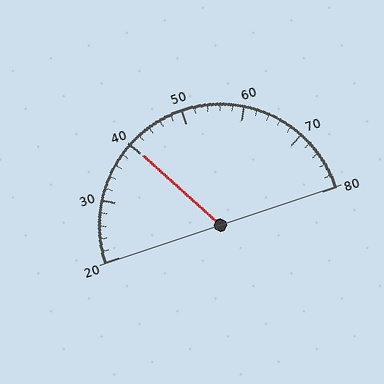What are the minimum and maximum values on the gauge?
The gauge ranges from 20 to 80.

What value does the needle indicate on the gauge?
The needle indicates approximately 40.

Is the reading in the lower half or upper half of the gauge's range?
The reading is in the lower half of the range (20 to 80).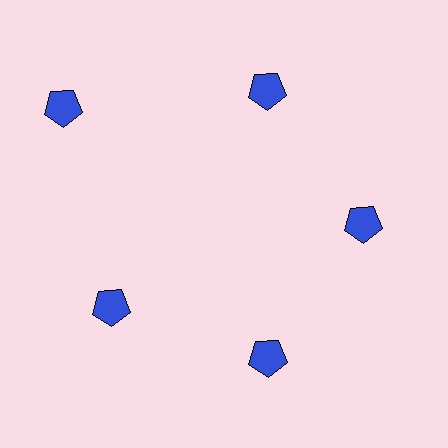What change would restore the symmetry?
The symmetry would be restored by moving it inward, back onto the ring so that all 5 pentagons sit at equal angles and equal distance from the center.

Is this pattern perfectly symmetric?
No. The 5 blue pentagons are arranged in a ring, but one element near the 10 o'clock position is pushed outward from the center, breaking the 5-fold rotational symmetry.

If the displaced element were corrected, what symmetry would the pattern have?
It would have 5-fold rotational symmetry — the pattern would map onto itself every 72 degrees.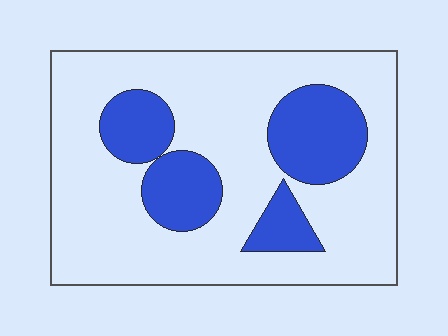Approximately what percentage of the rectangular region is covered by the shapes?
Approximately 25%.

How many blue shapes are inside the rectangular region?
4.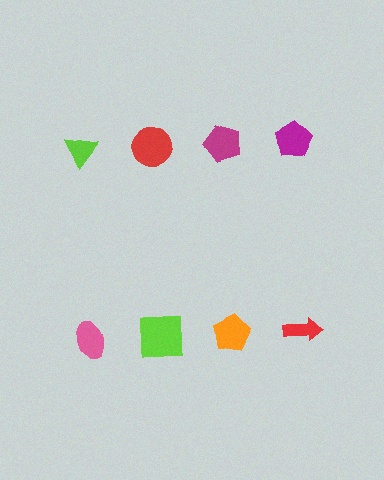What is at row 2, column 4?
A red arrow.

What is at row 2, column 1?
A pink ellipse.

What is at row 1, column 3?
A magenta pentagon.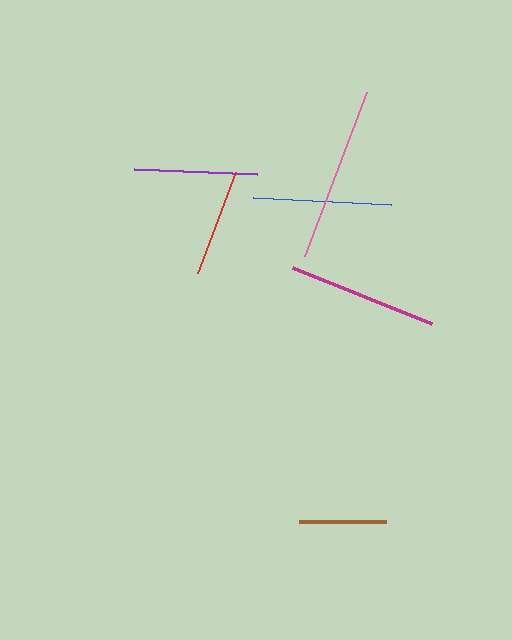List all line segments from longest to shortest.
From longest to shortest: pink, magenta, blue, purple, red, brown.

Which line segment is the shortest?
The brown line is the shortest at approximately 87 pixels.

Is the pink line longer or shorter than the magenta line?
The pink line is longer than the magenta line.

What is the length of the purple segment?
The purple segment is approximately 123 pixels long.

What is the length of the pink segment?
The pink segment is approximately 175 pixels long.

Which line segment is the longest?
The pink line is the longest at approximately 175 pixels.